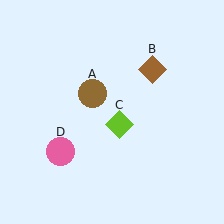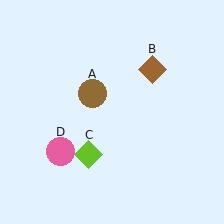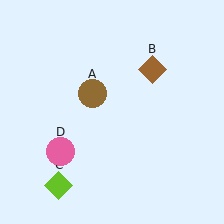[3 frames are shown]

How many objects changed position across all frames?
1 object changed position: lime diamond (object C).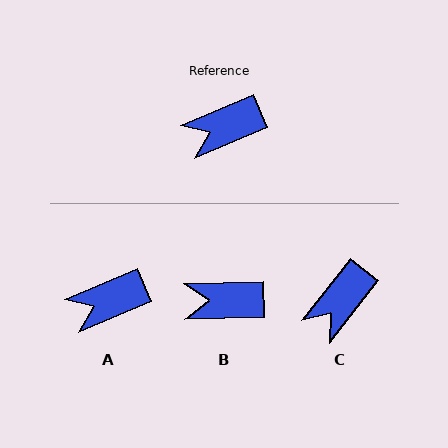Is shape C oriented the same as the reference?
No, it is off by about 29 degrees.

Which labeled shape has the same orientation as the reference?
A.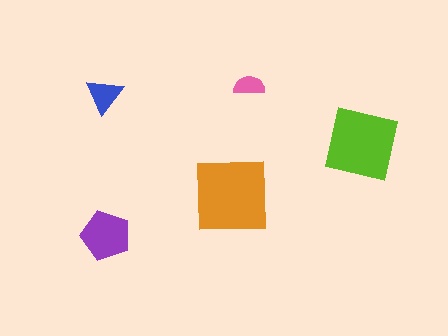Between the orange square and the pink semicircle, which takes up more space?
The orange square.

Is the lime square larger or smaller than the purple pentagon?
Larger.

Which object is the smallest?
The pink semicircle.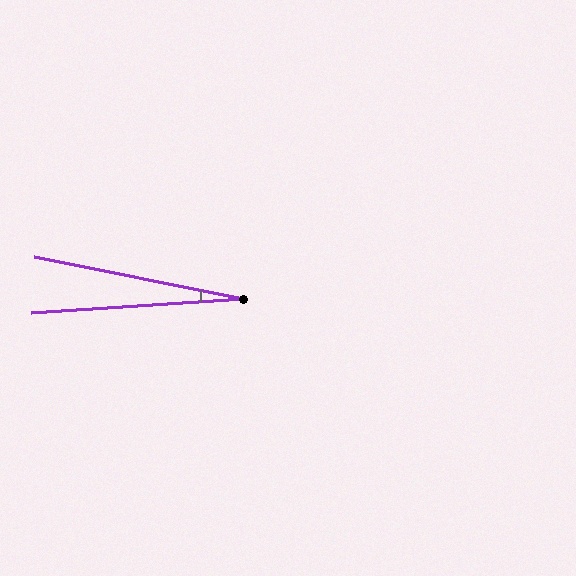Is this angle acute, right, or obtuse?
It is acute.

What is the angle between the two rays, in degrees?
Approximately 15 degrees.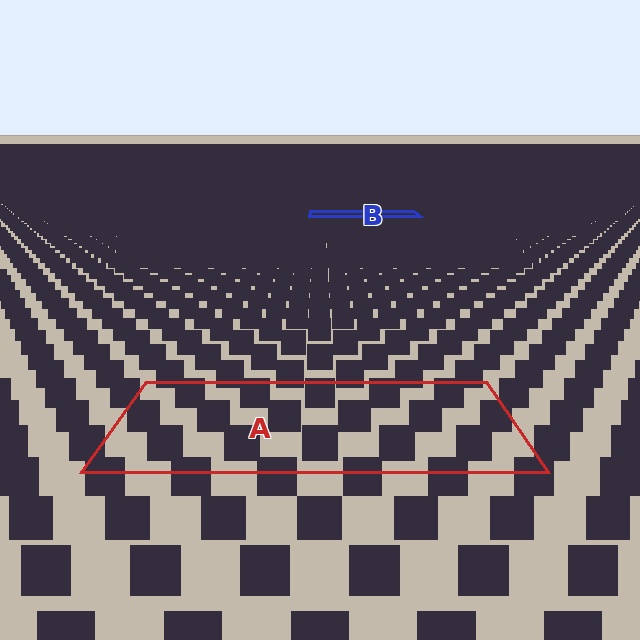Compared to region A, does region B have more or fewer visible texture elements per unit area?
Region B has more texture elements per unit area — they are packed more densely because it is farther away.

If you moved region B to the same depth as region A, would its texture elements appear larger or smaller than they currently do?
They would appear larger. At a closer depth, the same texture elements are projected at a bigger on-screen size.